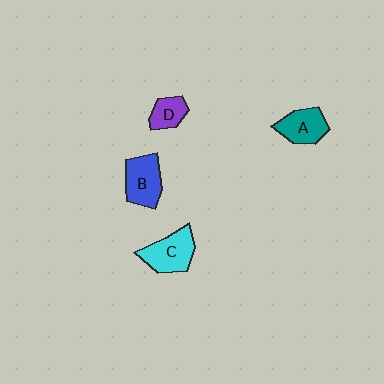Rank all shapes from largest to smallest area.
From largest to smallest: C (cyan), B (blue), A (teal), D (purple).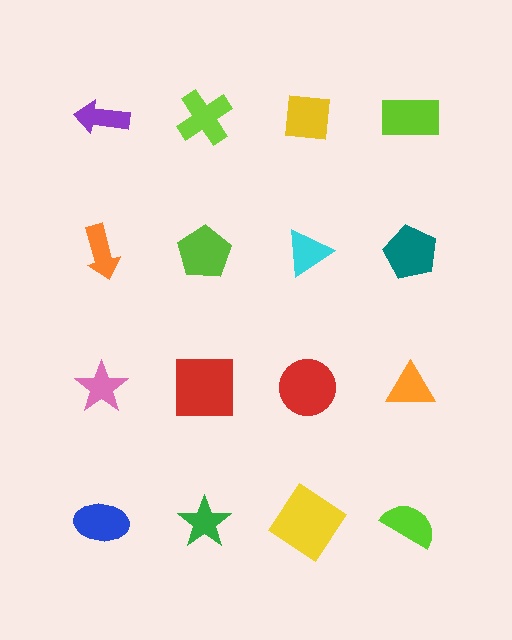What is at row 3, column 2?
A red square.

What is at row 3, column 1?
A pink star.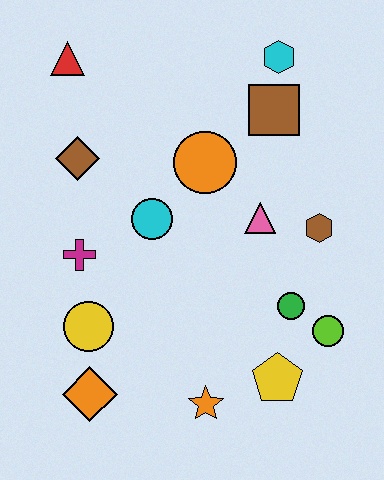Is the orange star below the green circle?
Yes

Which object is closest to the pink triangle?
The brown hexagon is closest to the pink triangle.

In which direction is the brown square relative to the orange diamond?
The brown square is above the orange diamond.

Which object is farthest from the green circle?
The red triangle is farthest from the green circle.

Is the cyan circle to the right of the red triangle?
Yes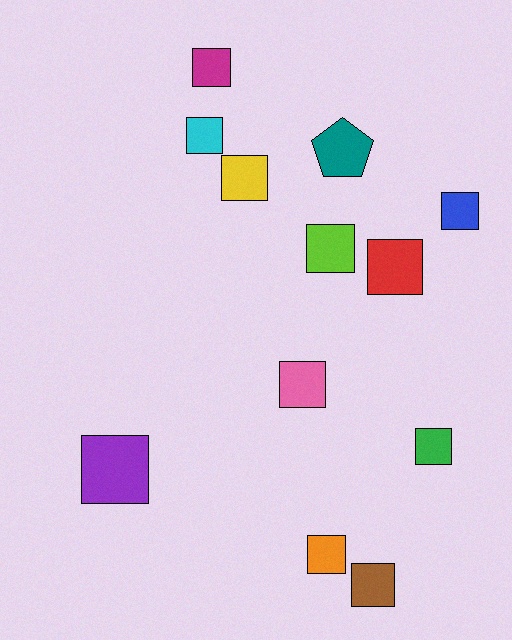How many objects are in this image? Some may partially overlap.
There are 12 objects.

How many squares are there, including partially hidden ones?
There are 11 squares.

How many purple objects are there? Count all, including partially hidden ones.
There is 1 purple object.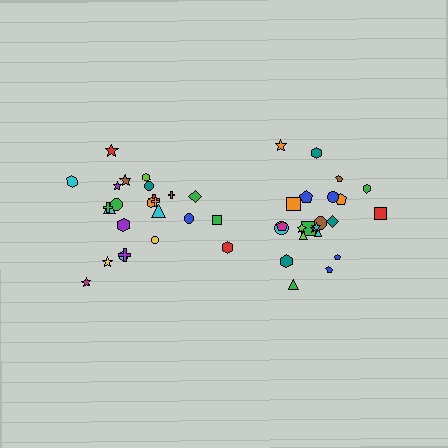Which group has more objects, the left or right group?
The right group.